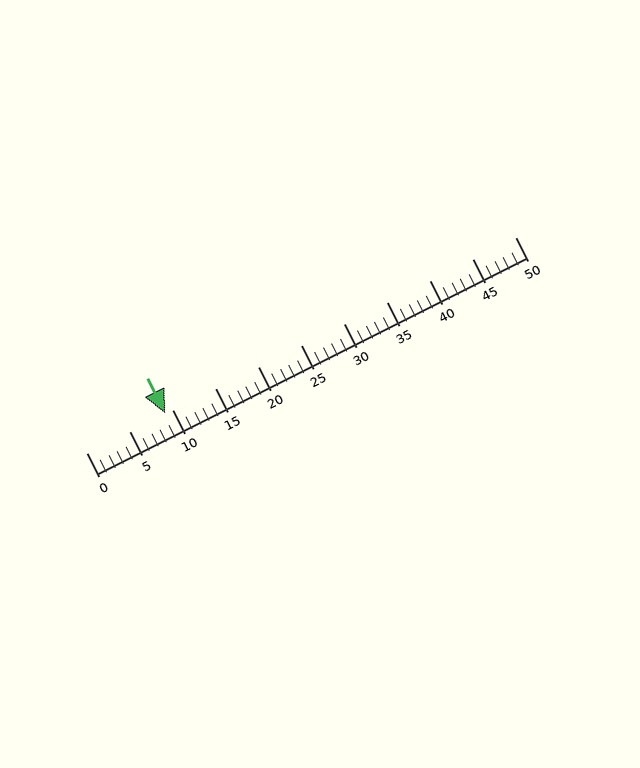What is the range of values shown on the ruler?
The ruler shows values from 0 to 50.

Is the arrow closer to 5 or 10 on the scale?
The arrow is closer to 10.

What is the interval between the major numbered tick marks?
The major tick marks are spaced 5 units apart.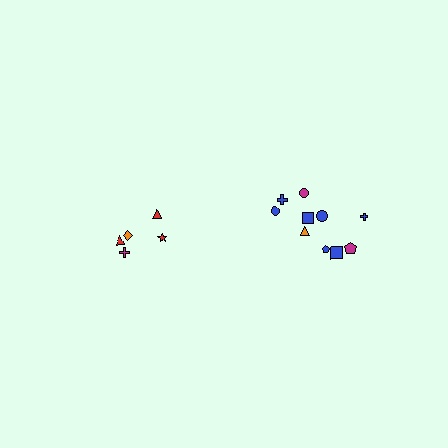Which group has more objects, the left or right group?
The right group.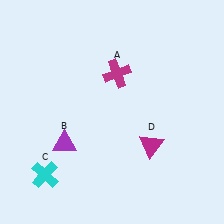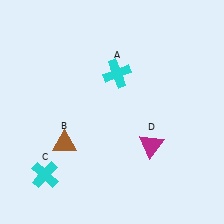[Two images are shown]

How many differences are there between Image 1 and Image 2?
There are 2 differences between the two images.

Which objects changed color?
A changed from magenta to cyan. B changed from purple to brown.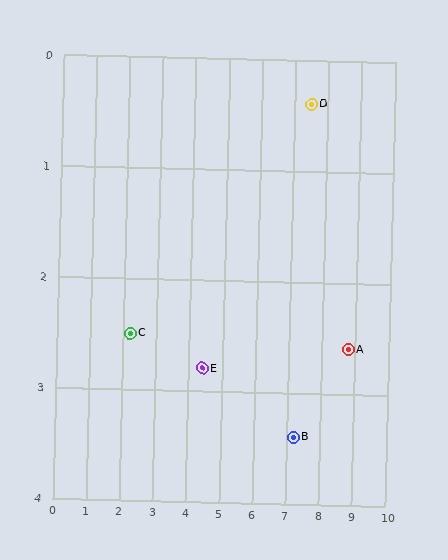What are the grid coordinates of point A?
Point A is at approximately (8.8, 2.6).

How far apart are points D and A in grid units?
Points D and A are about 2.6 grid units apart.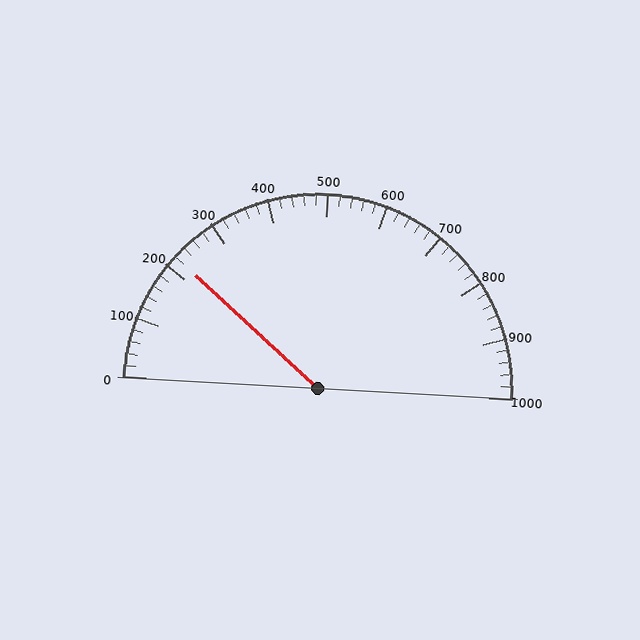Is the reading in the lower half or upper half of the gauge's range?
The reading is in the lower half of the range (0 to 1000).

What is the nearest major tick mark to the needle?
The nearest major tick mark is 200.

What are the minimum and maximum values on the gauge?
The gauge ranges from 0 to 1000.